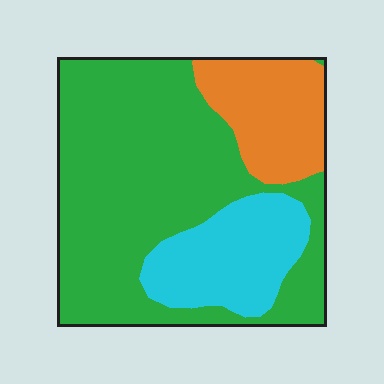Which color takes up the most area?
Green, at roughly 65%.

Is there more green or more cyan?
Green.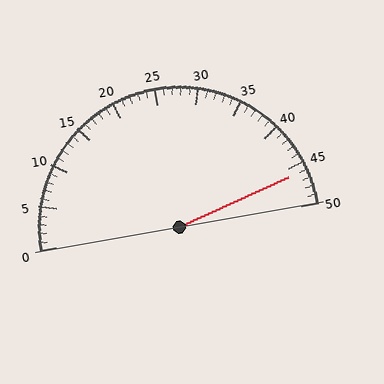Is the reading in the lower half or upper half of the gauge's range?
The reading is in the upper half of the range (0 to 50).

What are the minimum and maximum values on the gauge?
The gauge ranges from 0 to 50.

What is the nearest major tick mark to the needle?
The nearest major tick mark is 45.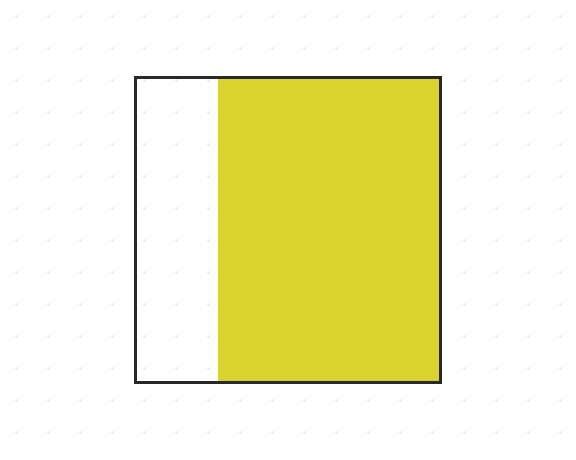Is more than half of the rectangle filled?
Yes.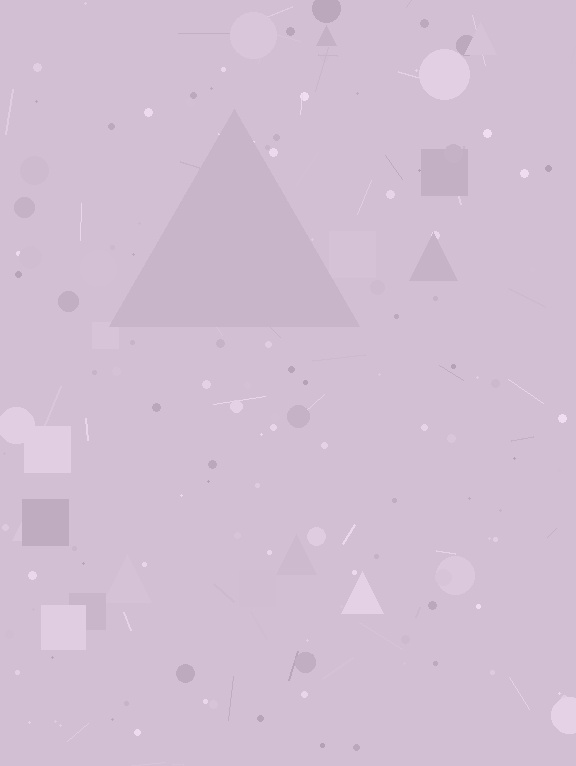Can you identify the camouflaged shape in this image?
The camouflaged shape is a triangle.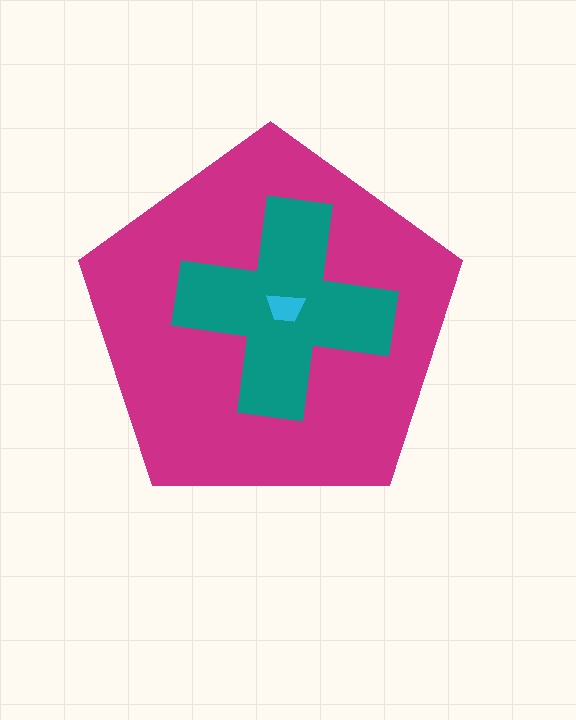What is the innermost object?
The cyan trapezoid.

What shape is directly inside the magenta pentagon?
The teal cross.